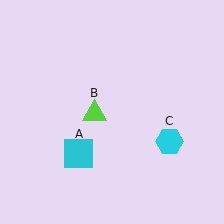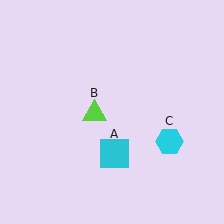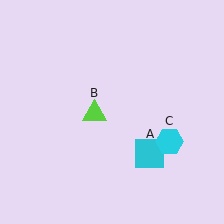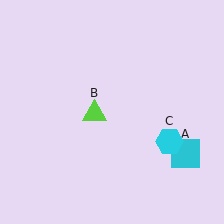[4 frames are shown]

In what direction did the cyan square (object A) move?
The cyan square (object A) moved right.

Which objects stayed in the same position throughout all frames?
Lime triangle (object B) and cyan hexagon (object C) remained stationary.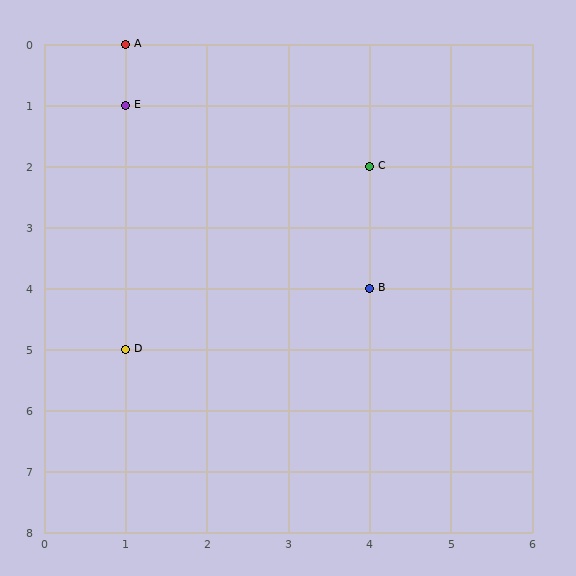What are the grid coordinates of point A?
Point A is at grid coordinates (1, 0).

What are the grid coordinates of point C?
Point C is at grid coordinates (4, 2).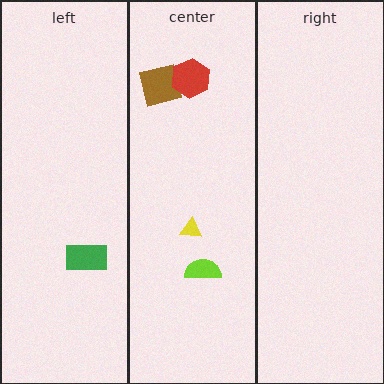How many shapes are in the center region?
4.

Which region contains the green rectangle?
The left region.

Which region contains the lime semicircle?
The center region.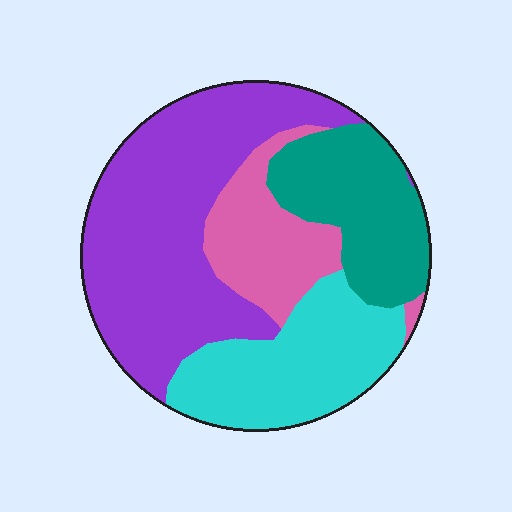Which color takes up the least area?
Pink, at roughly 15%.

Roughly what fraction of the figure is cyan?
Cyan takes up about one quarter (1/4) of the figure.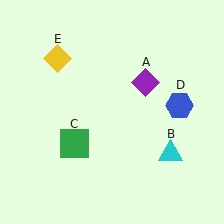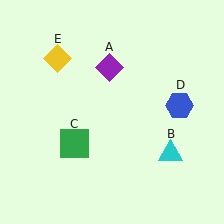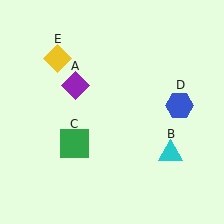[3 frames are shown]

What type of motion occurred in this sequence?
The purple diamond (object A) rotated counterclockwise around the center of the scene.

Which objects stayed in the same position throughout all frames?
Cyan triangle (object B) and green square (object C) and blue hexagon (object D) and yellow diamond (object E) remained stationary.